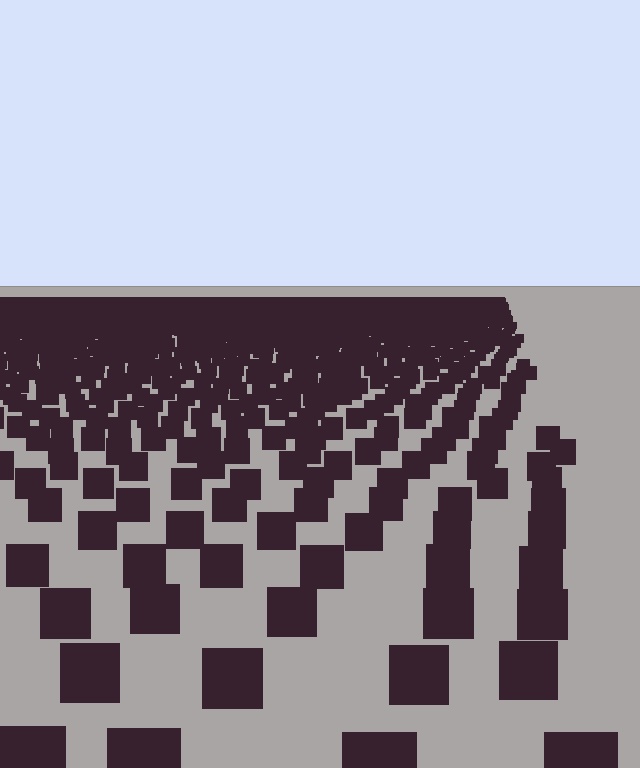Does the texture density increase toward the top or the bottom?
Density increases toward the top.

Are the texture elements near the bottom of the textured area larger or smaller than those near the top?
Larger. Near the bottom, elements are closer to the viewer and appear at a bigger on-screen size.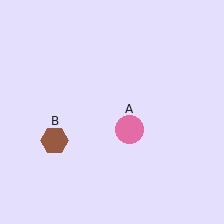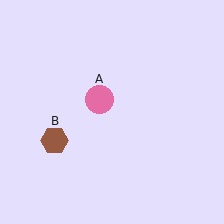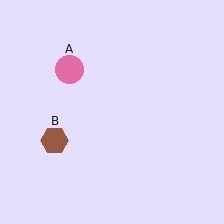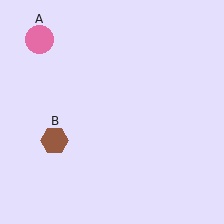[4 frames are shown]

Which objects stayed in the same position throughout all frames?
Brown hexagon (object B) remained stationary.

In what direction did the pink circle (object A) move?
The pink circle (object A) moved up and to the left.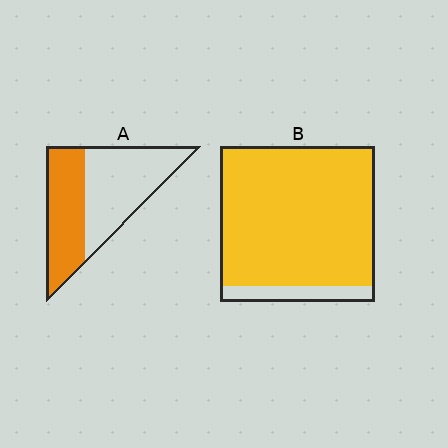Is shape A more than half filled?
No.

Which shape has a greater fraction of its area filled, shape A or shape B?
Shape B.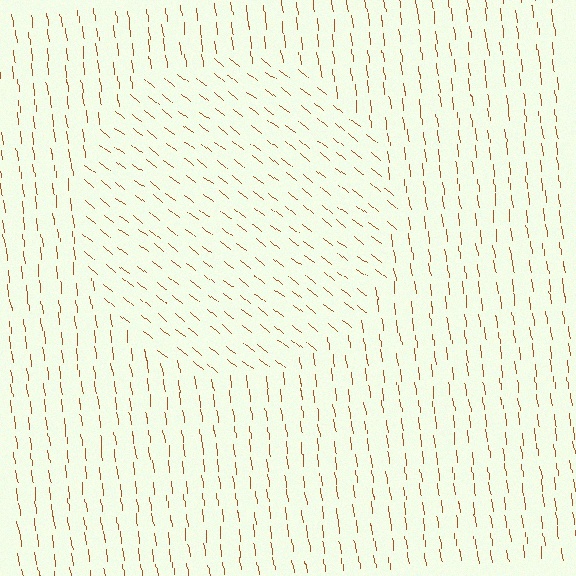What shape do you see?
I see a circle.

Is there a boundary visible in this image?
Yes, there is a texture boundary formed by a change in line orientation.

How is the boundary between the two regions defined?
The boundary is defined purely by a change in line orientation (approximately 45 degrees difference). All lines are the same color and thickness.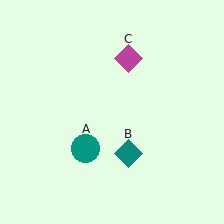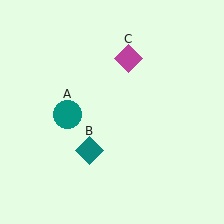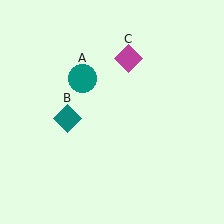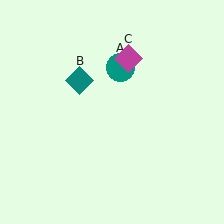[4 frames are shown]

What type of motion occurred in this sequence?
The teal circle (object A), teal diamond (object B) rotated clockwise around the center of the scene.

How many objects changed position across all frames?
2 objects changed position: teal circle (object A), teal diamond (object B).